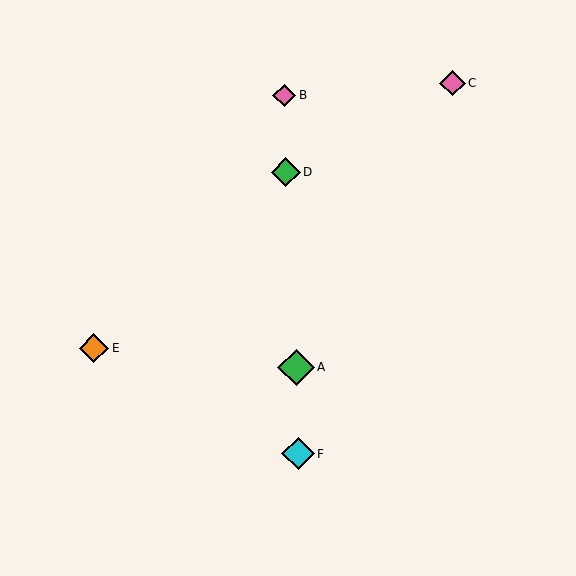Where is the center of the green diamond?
The center of the green diamond is at (286, 172).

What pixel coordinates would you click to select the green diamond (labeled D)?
Click at (286, 172) to select the green diamond D.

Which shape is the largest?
The green diamond (labeled A) is the largest.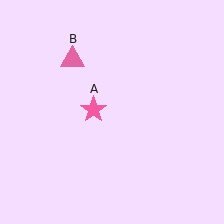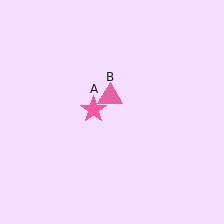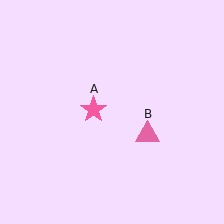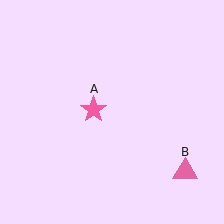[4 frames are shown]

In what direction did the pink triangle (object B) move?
The pink triangle (object B) moved down and to the right.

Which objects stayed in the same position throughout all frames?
Pink star (object A) remained stationary.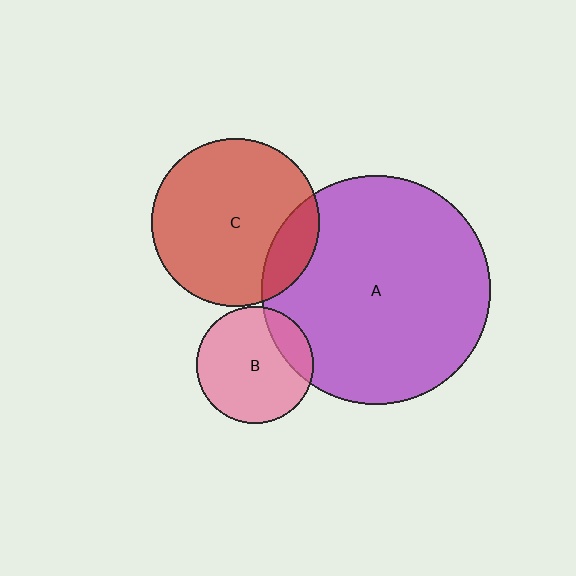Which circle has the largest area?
Circle A (purple).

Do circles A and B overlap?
Yes.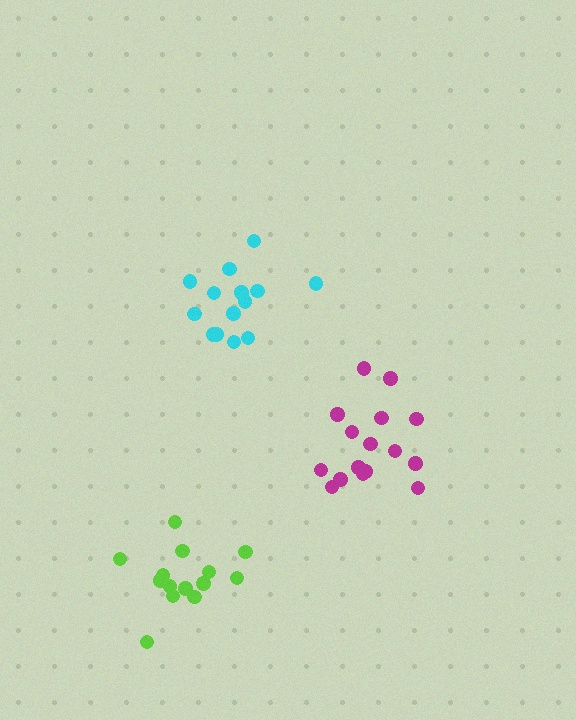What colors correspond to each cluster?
The clusters are colored: magenta, lime, cyan.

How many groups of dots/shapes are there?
There are 3 groups.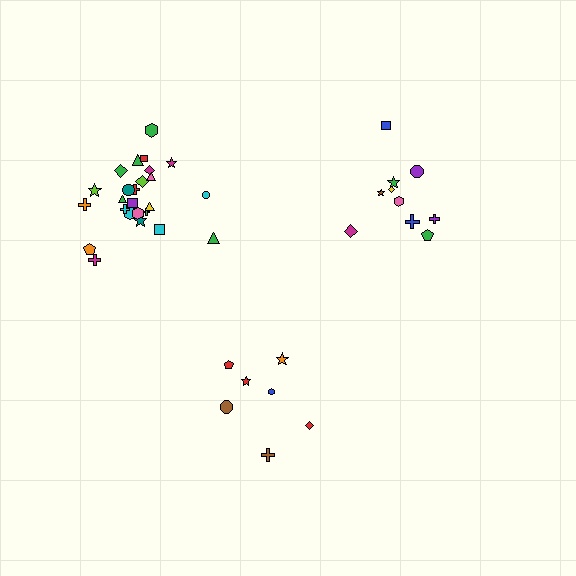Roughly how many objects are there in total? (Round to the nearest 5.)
Roughly 40 objects in total.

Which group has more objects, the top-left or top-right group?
The top-left group.